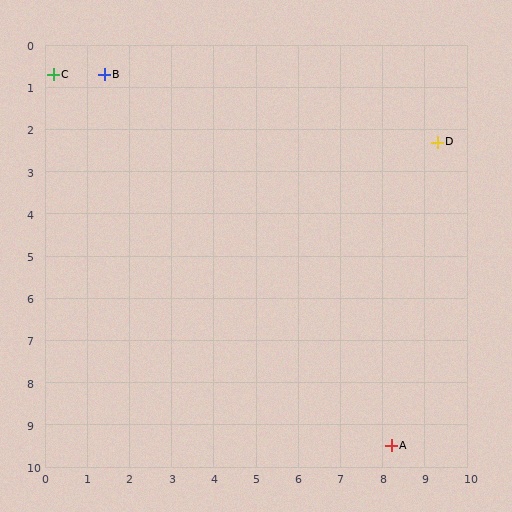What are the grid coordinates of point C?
Point C is at approximately (0.2, 0.7).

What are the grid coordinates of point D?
Point D is at approximately (9.3, 2.3).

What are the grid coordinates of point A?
Point A is at approximately (8.2, 9.5).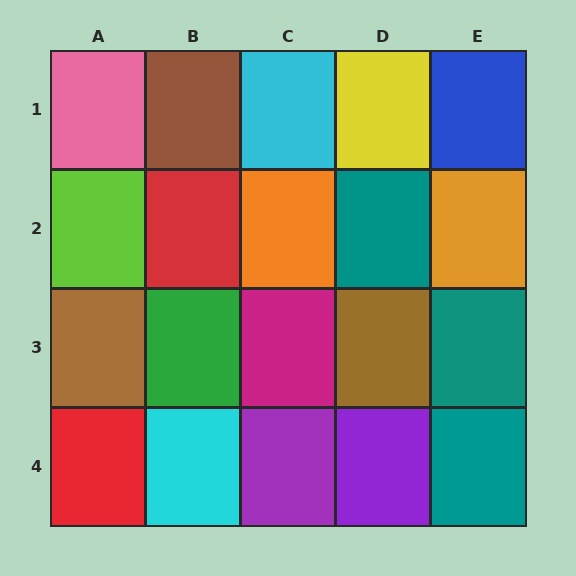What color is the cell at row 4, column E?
Teal.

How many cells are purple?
2 cells are purple.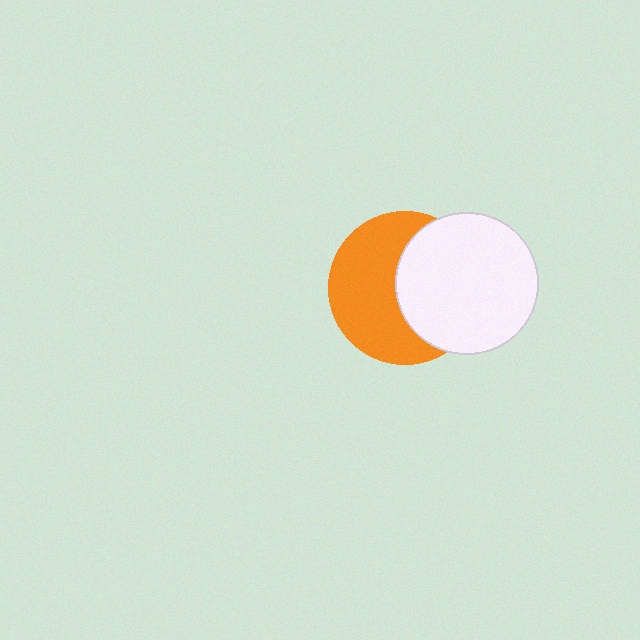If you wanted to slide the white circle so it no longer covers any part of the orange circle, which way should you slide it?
Slide it right — that is the most direct way to separate the two shapes.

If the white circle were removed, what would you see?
You would see the complete orange circle.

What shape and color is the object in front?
The object in front is a white circle.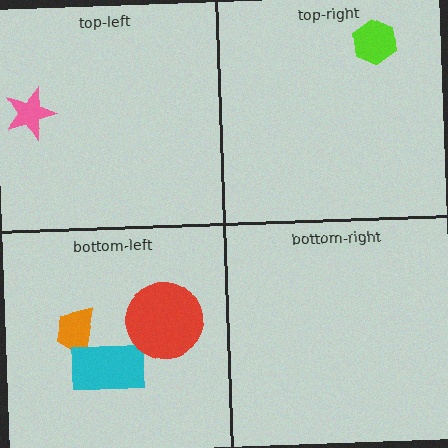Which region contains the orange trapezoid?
The bottom-left region.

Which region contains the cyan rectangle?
The bottom-left region.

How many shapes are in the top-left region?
1.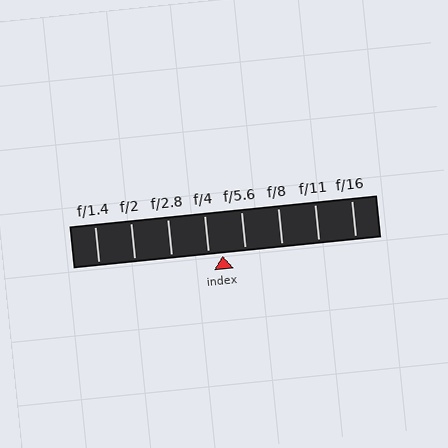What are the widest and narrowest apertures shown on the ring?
The widest aperture shown is f/1.4 and the narrowest is f/16.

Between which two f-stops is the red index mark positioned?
The index mark is between f/4 and f/5.6.